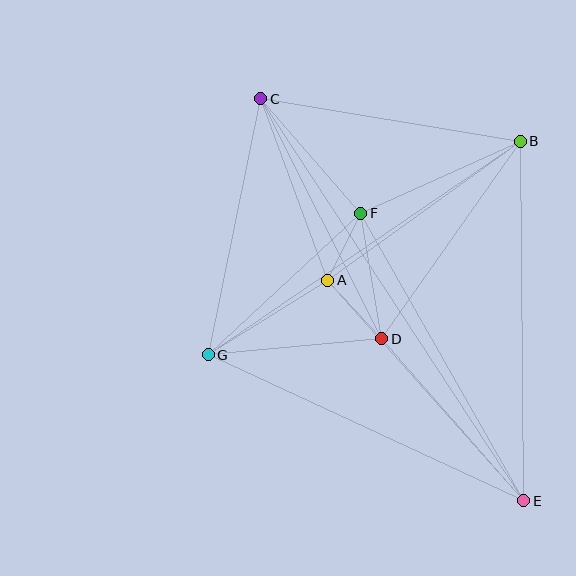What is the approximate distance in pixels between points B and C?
The distance between B and C is approximately 263 pixels.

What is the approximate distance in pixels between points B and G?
The distance between B and G is approximately 378 pixels.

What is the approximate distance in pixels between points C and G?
The distance between C and G is approximately 261 pixels.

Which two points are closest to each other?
Points A and F are closest to each other.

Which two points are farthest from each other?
Points C and E are farthest from each other.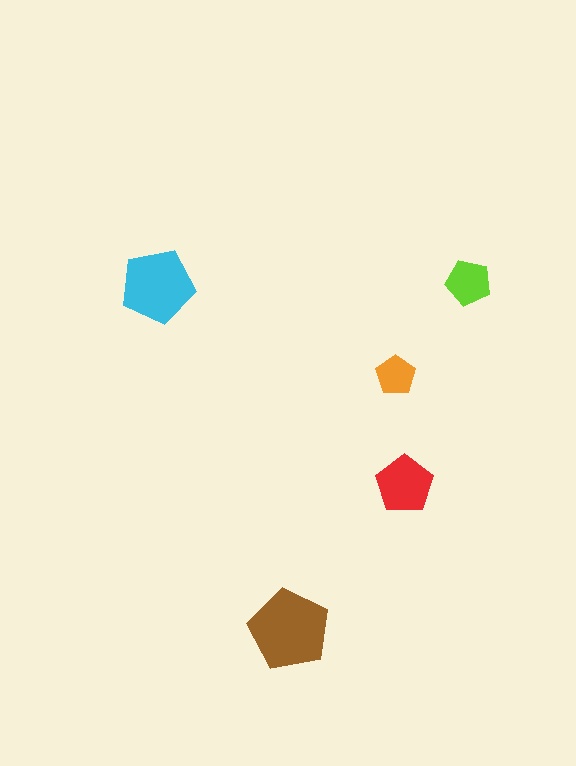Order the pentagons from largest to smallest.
the brown one, the cyan one, the red one, the lime one, the orange one.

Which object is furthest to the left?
The cyan pentagon is leftmost.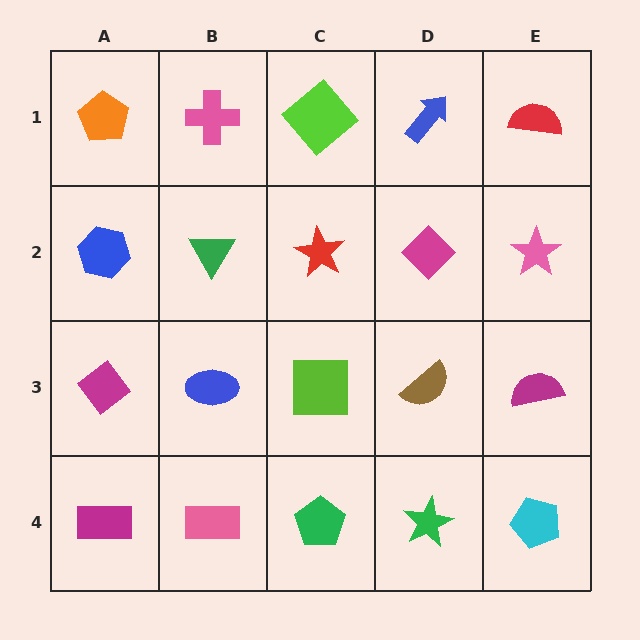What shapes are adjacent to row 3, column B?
A green triangle (row 2, column B), a pink rectangle (row 4, column B), a magenta diamond (row 3, column A), a lime square (row 3, column C).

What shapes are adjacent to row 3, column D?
A magenta diamond (row 2, column D), a green star (row 4, column D), a lime square (row 3, column C), a magenta semicircle (row 3, column E).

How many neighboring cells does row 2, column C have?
4.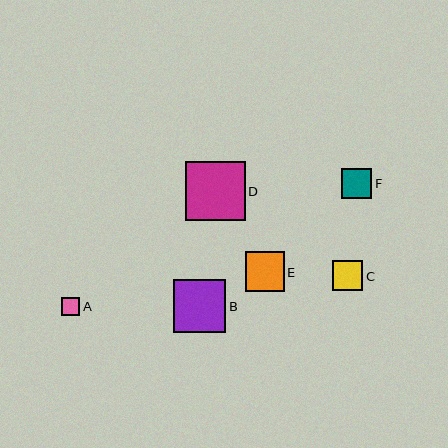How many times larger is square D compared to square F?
Square D is approximately 2.0 times the size of square F.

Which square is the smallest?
Square A is the smallest with a size of approximately 18 pixels.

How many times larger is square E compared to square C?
Square E is approximately 1.3 times the size of square C.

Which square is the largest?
Square D is the largest with a size of approximately 60 pixels.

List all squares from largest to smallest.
From largest to smallest: D, B, E, C, F, A.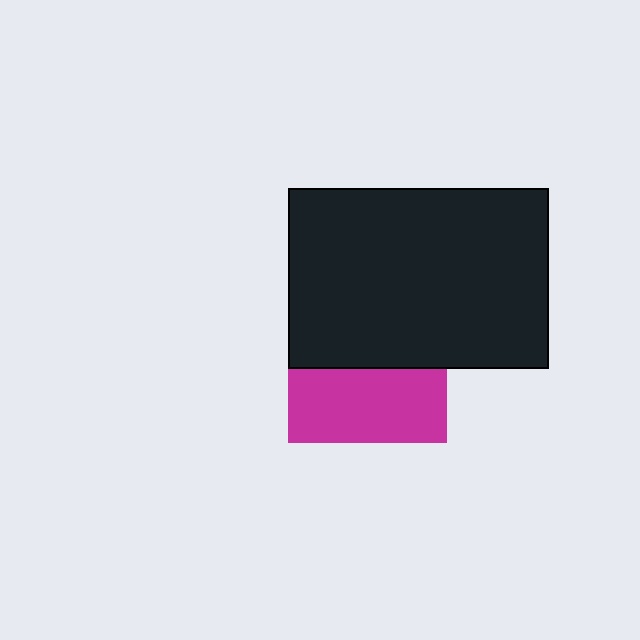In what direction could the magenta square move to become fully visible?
The magenta square could move down. That would shift it out from behind the black rectangle entirely.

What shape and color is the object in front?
The object in front is a black rectangle.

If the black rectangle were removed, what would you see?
You would see the complete magenta square.